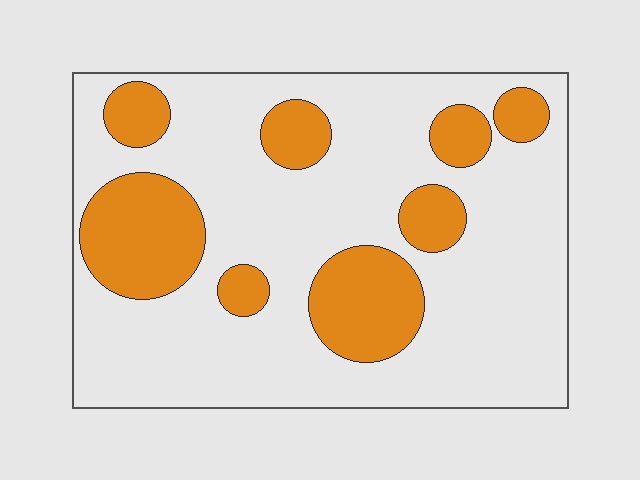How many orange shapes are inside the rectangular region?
8.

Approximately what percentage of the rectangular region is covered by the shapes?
Approximately 25%.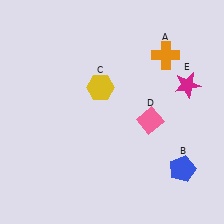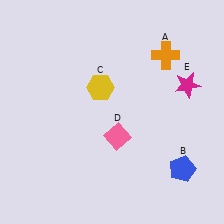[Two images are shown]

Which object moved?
The pink diamond (D) moved left.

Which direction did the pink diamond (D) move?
The pink diamond (D) moved left.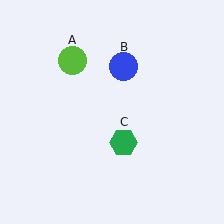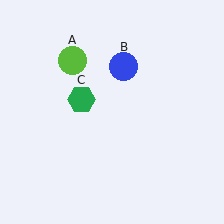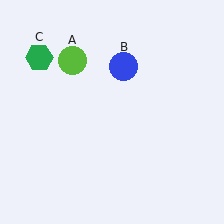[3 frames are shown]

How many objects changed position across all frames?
1 object changed position: green hexagon (object C).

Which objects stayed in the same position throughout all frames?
Lime circle (object A) and blue circle (object B) remained stationary.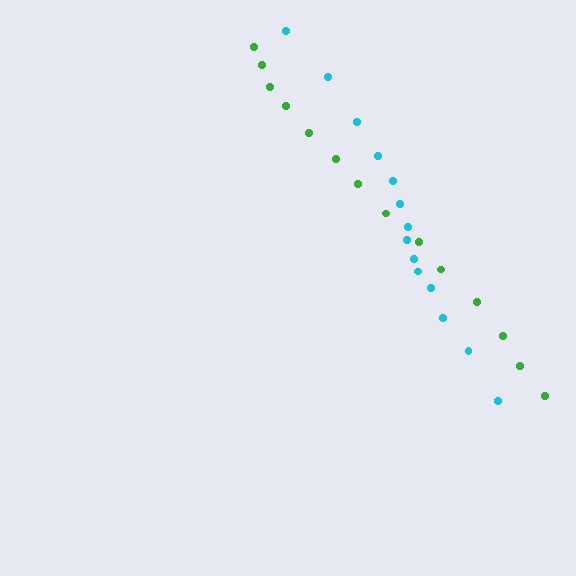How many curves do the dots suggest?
There are 2 distinct paths.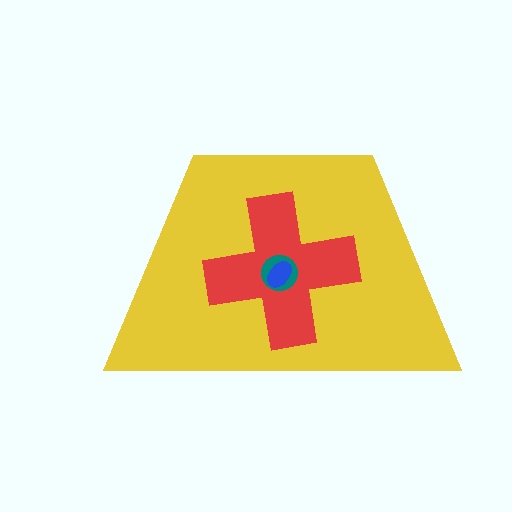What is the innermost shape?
The blue ellipse.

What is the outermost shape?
The yellow trapezoid.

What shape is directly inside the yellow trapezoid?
The red cross.